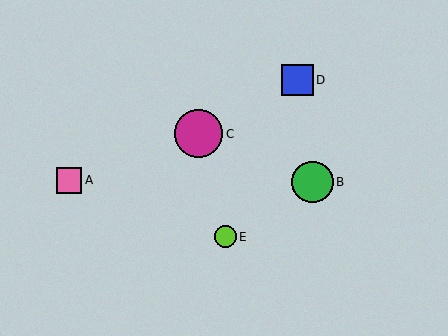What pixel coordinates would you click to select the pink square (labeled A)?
Click at (69, 180) to select the pink square A.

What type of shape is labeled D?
Shape D is a blue square.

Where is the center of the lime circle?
The center of the lime circle is at (226, 237).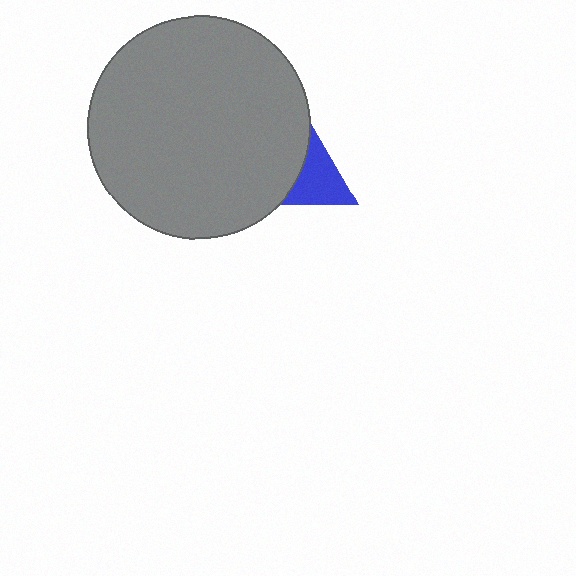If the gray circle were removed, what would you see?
You would see the complete blue triangle.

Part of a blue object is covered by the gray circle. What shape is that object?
It is a triangle.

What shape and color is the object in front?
The object in front is a gray circle.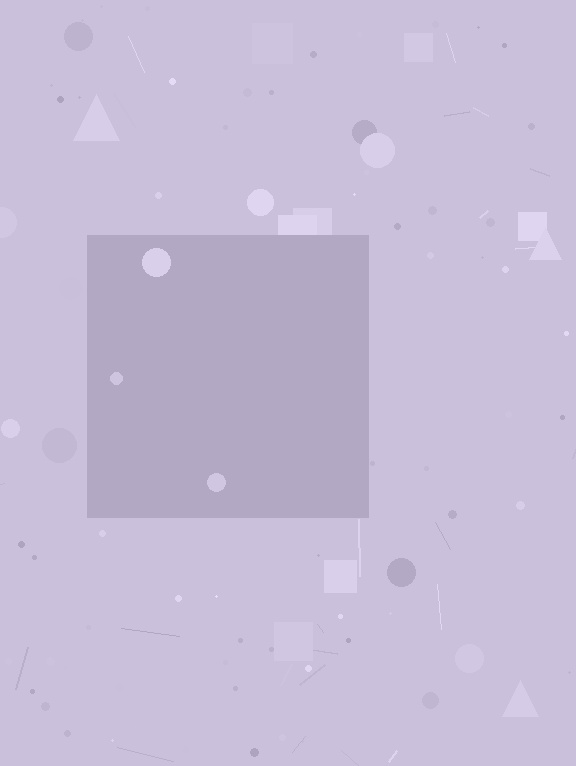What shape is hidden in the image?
A square is hidden in the image.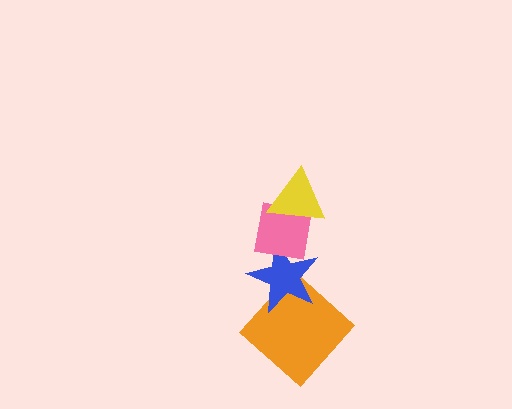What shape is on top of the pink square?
The yellow triangle is on top of the pink square.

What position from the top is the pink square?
The pink square is 2nd from the top.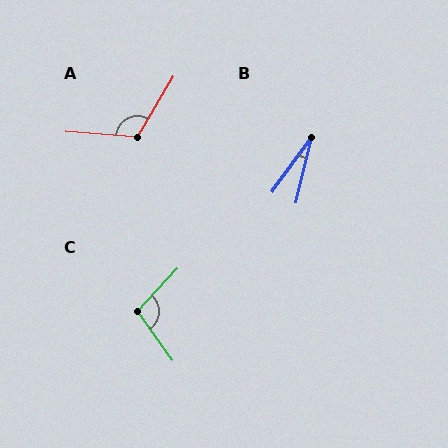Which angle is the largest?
A, at approximately 116 degrees.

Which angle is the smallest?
B, at approximately 23 degrees.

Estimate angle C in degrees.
Approximately 101 degrees.